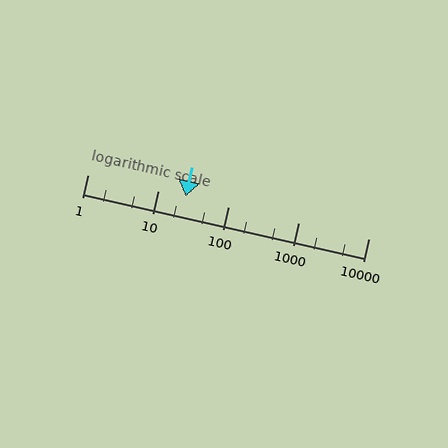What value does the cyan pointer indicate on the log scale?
The pointer indicates approximately 25.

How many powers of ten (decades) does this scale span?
The scale spans 4 decades, from 1 to 10000.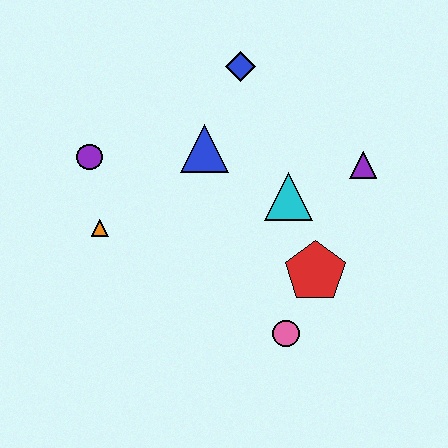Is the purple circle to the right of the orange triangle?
No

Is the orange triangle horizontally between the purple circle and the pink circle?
Yes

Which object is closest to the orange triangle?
The purple circle is closest to the orange triangle.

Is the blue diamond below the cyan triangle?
No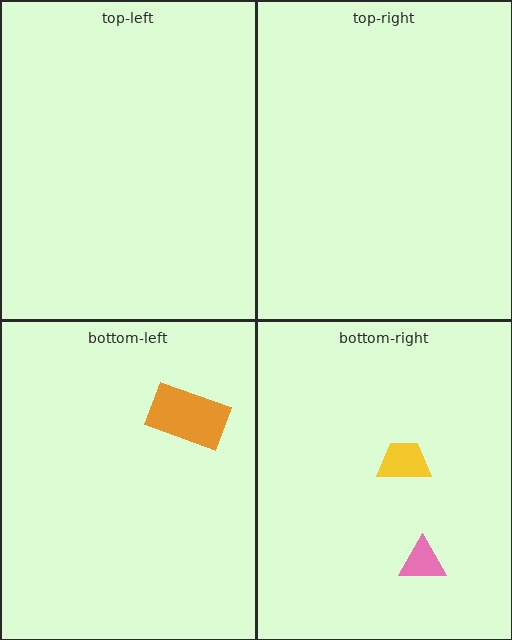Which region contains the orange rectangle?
The bottom-left region.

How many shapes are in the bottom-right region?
2.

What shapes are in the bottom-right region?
The yellow trapezoid, the pink triangle.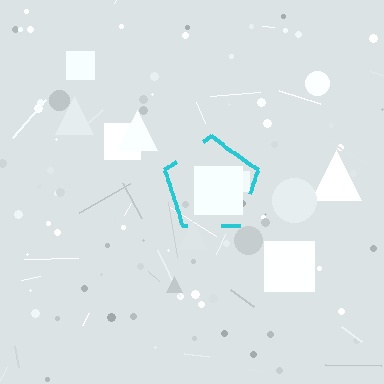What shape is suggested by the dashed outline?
The dashed outline suggests a pentagon.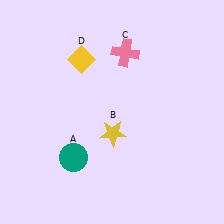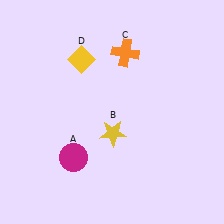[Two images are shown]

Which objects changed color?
A changed from teal to magenta. C changed from pink to orange.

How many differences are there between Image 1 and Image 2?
There are 2 differences between the two images.